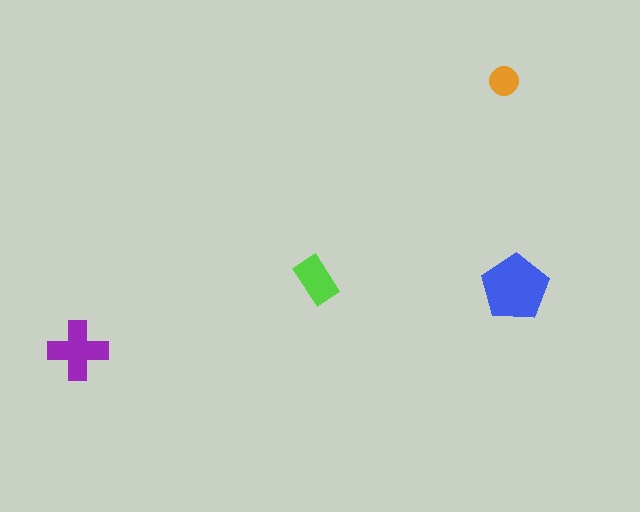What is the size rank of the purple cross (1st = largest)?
2nd.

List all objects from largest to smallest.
The blue pentagon, the purple cross, the lime rectangle, the orange circle.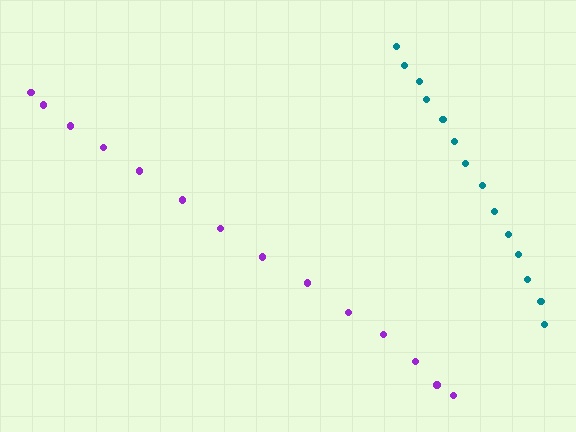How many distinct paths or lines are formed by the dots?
There are 2 distinct paths.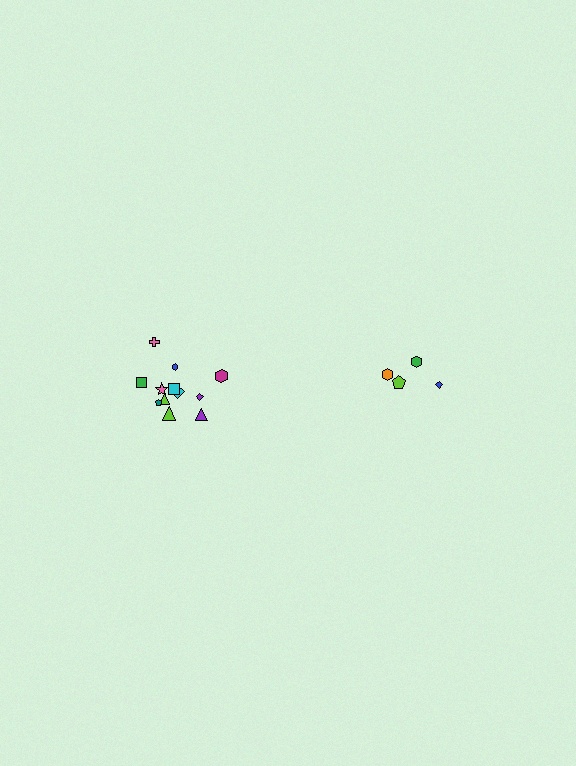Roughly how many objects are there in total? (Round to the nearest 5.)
Roughly 15 objects in total.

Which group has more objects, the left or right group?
The left group.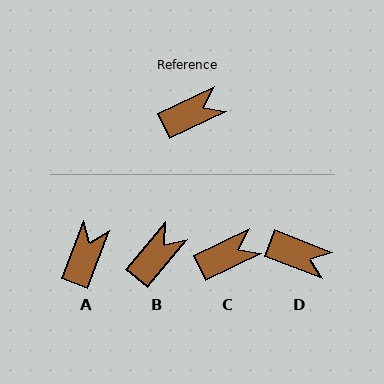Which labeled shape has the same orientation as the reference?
C.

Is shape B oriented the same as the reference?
No, it is off by about 25 degrees.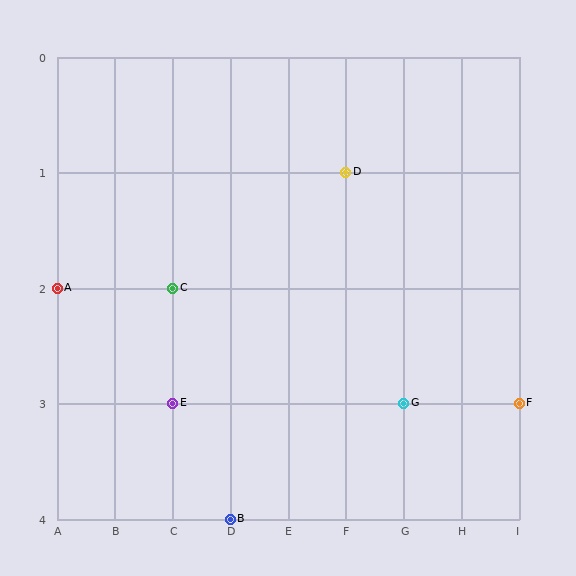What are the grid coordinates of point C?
Point C is at grid coordinates (C, 2).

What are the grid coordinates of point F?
Point F is at grid coordinates (I, 3).